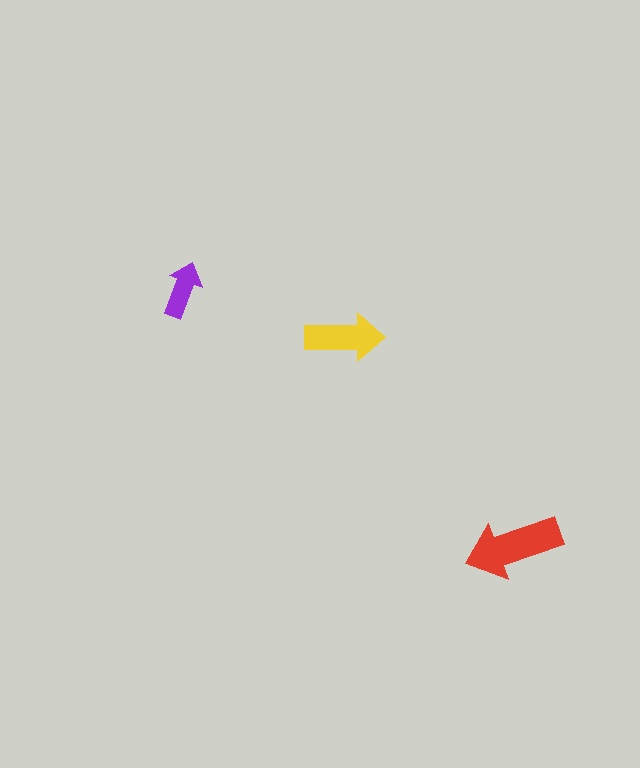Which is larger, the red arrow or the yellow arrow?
The red one.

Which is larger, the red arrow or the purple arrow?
The red one.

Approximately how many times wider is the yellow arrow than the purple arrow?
About 1.5 times wider.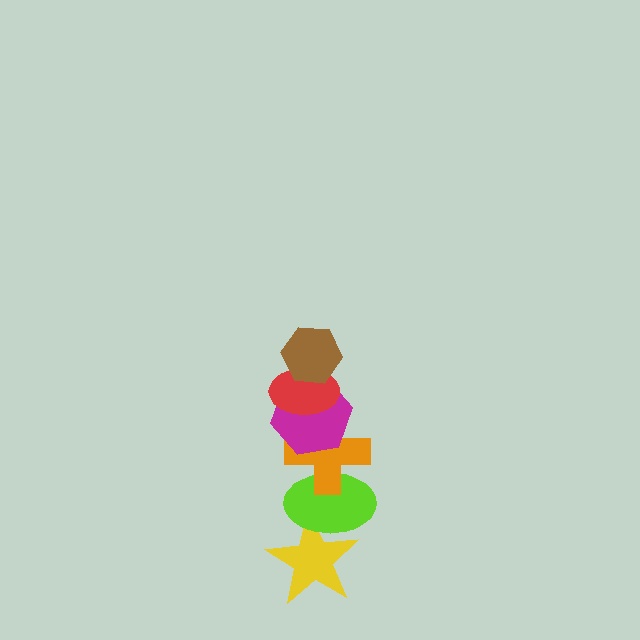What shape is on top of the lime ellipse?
The orange cross is on top of the lime ellipse.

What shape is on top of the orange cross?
The magenta hexagon is on top of the orange cross.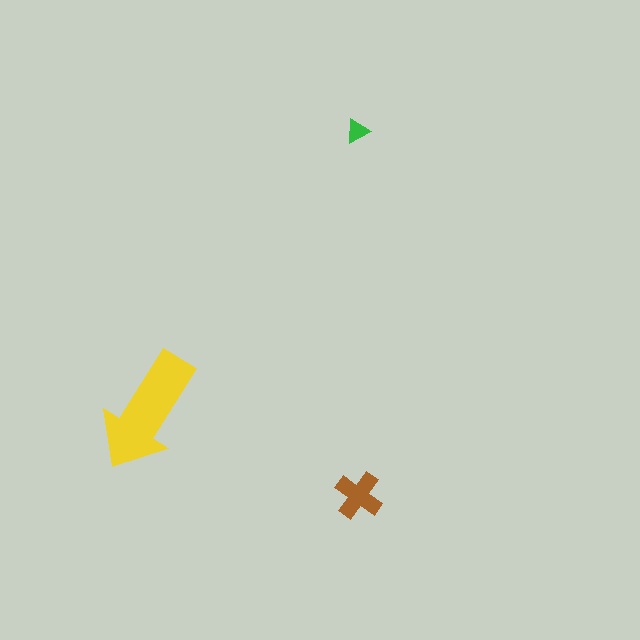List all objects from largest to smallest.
The yellow arrow, the brown cross, the green triangle.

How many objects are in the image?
There are 3 objects in the image.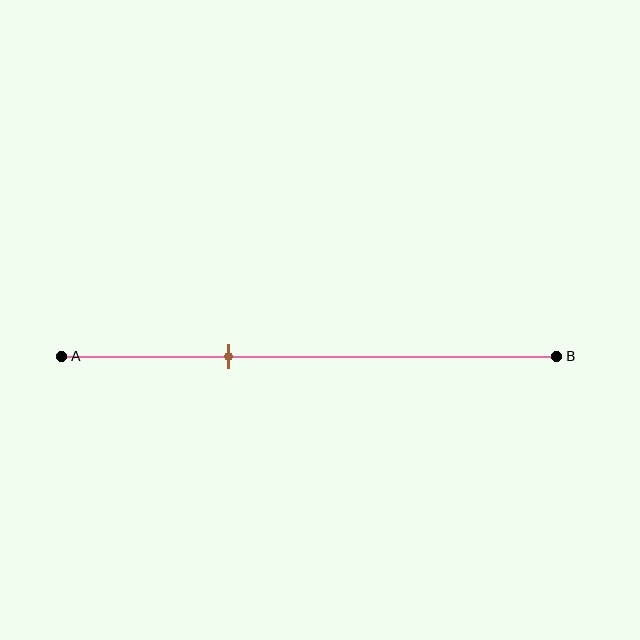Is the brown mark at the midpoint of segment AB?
No, the mark is at about 35% from A, not at the 50% midpoint.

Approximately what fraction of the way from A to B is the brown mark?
The brown mark is approximately 35% of the way from A to B.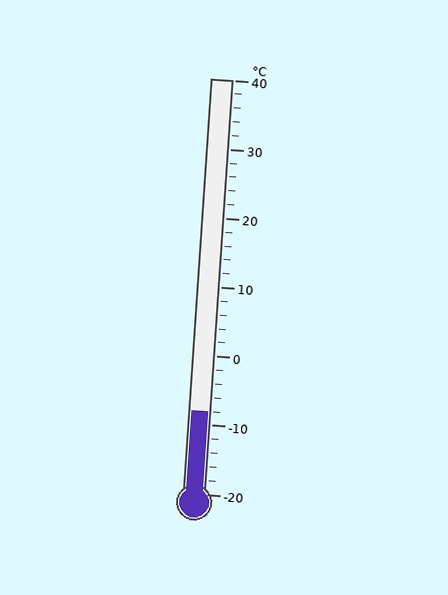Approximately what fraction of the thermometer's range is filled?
The thermometer is filled to approximately 20% of its range.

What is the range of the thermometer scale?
The thermometer scale ranges from -20°C to 40°C.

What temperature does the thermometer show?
The thermometer shows approximately -8°C.